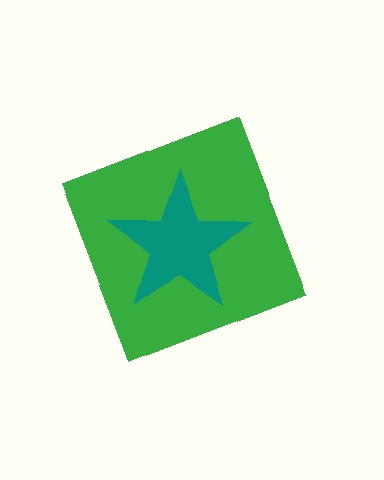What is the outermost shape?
The green diamond.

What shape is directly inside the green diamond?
The teal star.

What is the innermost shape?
The teal star.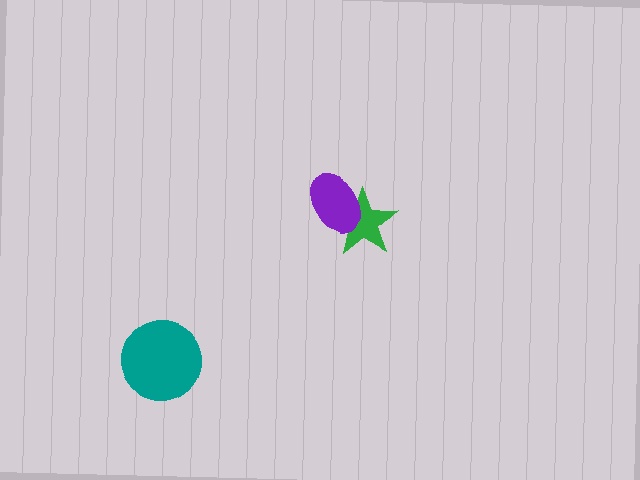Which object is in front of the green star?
The purple ellipse is in front of the green star.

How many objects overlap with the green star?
1 object overlaps with the green star.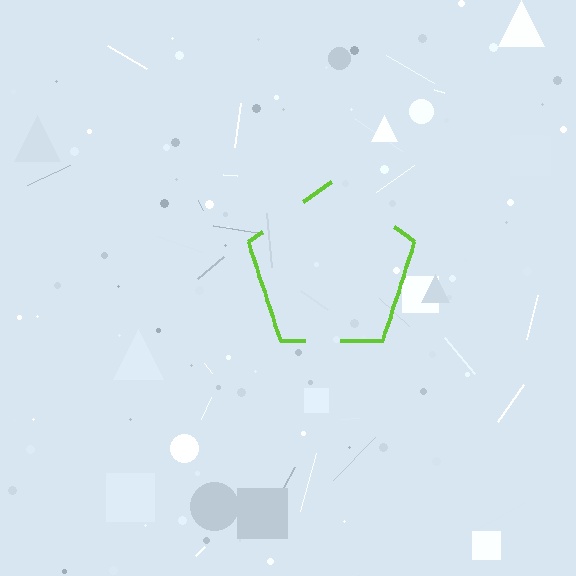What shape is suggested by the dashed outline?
The dashed outline suggests a pentagon.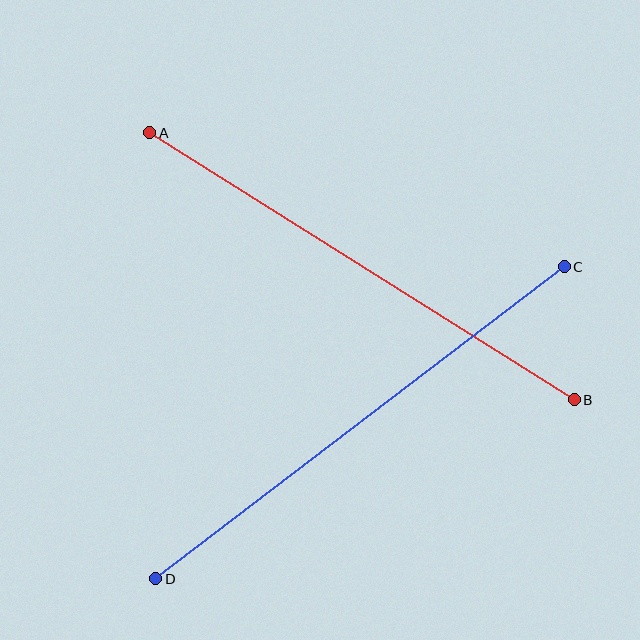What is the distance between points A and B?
The distance is approximately 502 pixels.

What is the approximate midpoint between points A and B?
The midpoint is at approximately (362, 266) pixels.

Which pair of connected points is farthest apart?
Points C and D are farthest apart.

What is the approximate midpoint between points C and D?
The midpoint is at approximately (360, 423) pixels.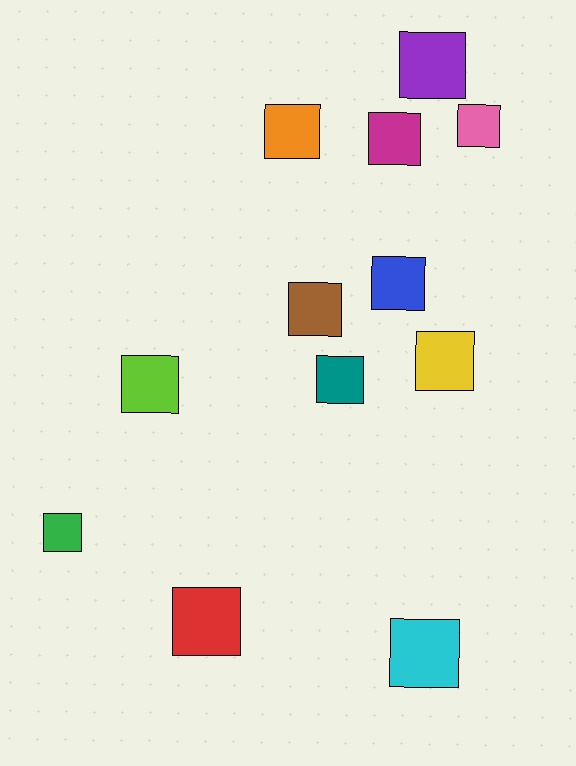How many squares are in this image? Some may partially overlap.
There are 12 squares.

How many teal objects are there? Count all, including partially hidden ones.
There is 1 teal object.